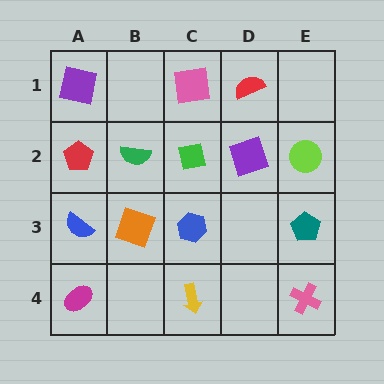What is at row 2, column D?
A purple square.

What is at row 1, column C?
A pink square.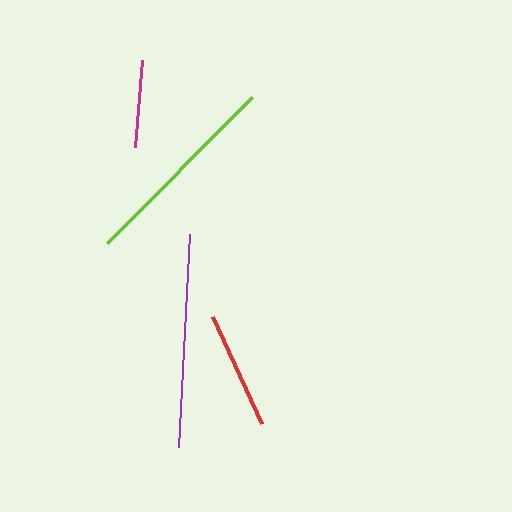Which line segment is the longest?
The purple line is the longest at approximately 213 pixels.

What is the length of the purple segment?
The purple segment is approximately 213 pixels long.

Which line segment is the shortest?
The magenta line is the shortest at approximately 88 pixels.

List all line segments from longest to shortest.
From longest to shortest: purple, lime, red, magenta.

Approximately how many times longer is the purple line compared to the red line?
The purple line is approximately 1.8 times the length of the red line.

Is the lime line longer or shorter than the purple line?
The purple line is longer than the lime line.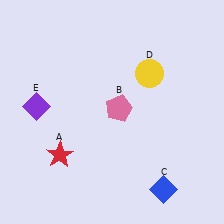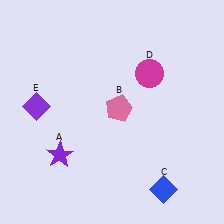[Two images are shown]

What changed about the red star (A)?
In Image 1, A is red. In Image 2, it changed to purple.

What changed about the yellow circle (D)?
In Image 1, D is yellow. In Image 2, it changed to magenta.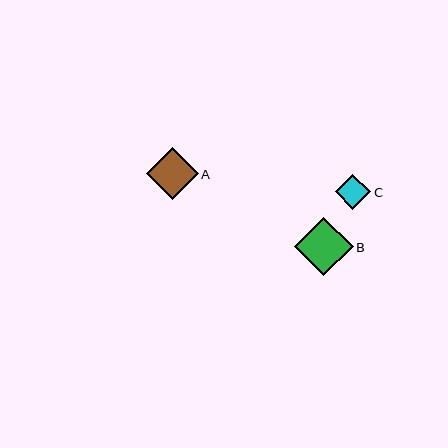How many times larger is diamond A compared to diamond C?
Diamond A is approximately 1.5 times the size of diamond C.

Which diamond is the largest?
Diamond B is the largest with a size of approximately 59 pixels.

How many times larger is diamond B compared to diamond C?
Diamond B is approximately 1.7 times the size of diamond C.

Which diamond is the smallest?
Diamond C is the smallest with a size of approximately 35 pixels.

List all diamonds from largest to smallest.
From largest to smallest: B, A, C.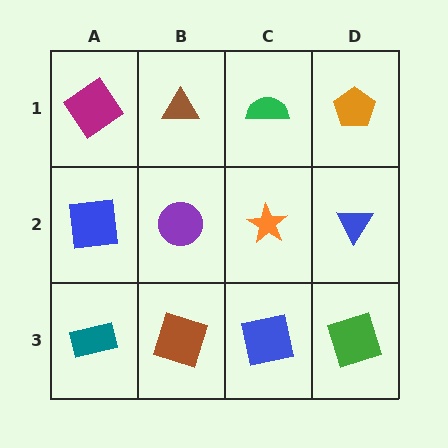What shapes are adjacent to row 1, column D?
A blue triangle (row 2, column D), a green semicircle (row 1, column C).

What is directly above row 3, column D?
A blue triangle.